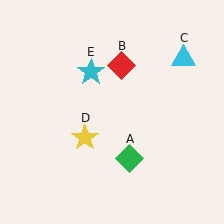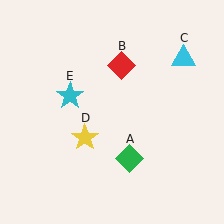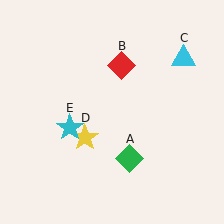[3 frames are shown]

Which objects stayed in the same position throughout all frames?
Green diamond (object A) and red diamond (object B) and cyan triangle (object C) and yellow star (object D) remained stationary.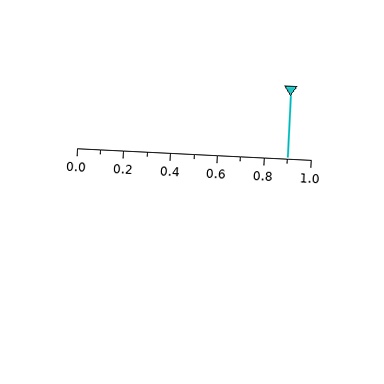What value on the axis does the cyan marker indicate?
The marker indicates approximately 0.9.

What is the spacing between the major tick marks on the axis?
The major ticks are spaced 0.2 apart.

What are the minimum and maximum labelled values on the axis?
The axis runs from 0.0 to 1.0.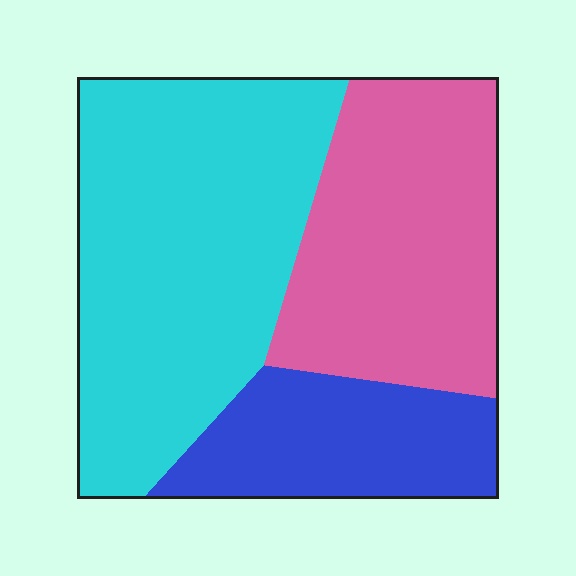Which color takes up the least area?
Blue, at roughly 20%.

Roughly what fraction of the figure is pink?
Pink takes up between a sixth and a third of the figure.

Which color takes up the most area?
Cyan, at roughly 45%.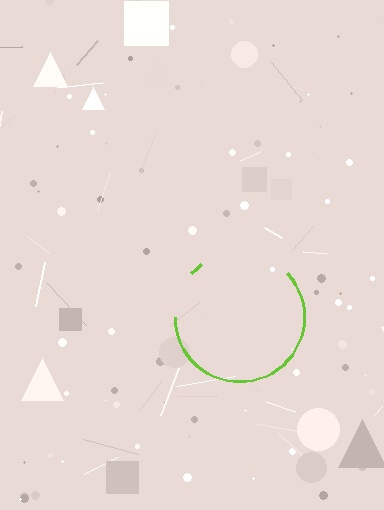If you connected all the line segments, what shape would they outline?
They would outline a circle.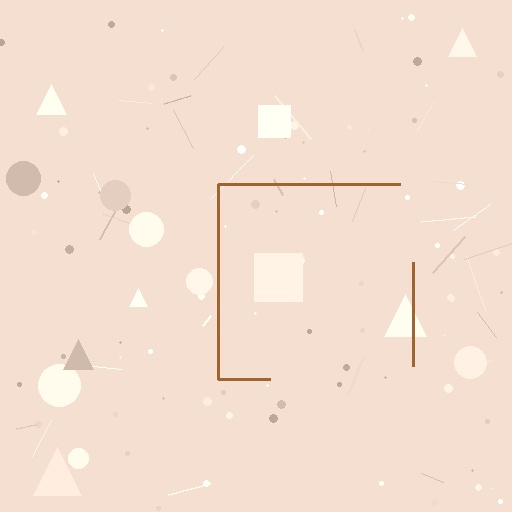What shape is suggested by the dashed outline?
The dashed outline suggests a square.